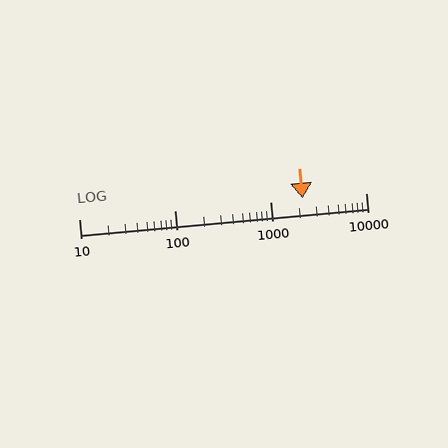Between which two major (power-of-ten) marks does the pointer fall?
The pointer is between 1000 and 10000.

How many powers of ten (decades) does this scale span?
The scale spans 3 decades, from 10 to 10000.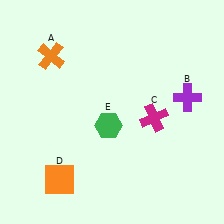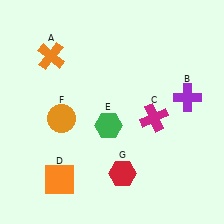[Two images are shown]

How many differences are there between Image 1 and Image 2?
There are 2 differences between the two images.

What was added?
An orange circle (F), a red hexagon (G) were added in Image 2.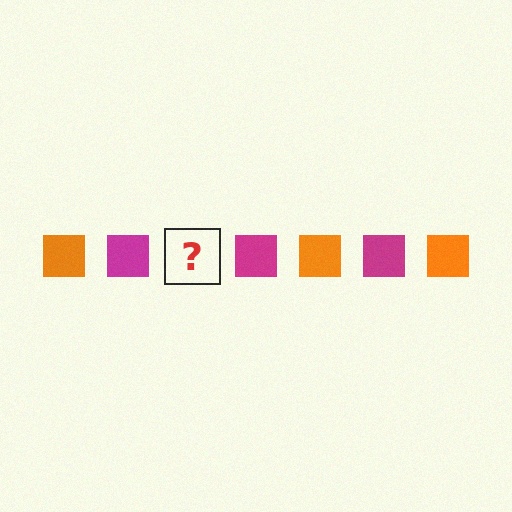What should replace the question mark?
The question mark should be replaced with an orange square.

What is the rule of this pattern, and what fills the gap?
The rule is that the pattern cycles through orange, magenta squares. The gap should be filled with an orange square.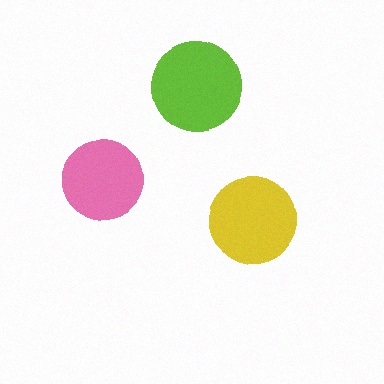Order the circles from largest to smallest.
the lime one, the yellow one, the pink one.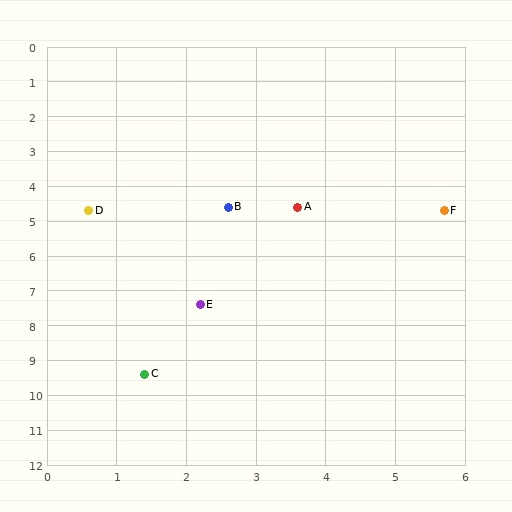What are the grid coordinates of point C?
Point C is at approximately (1.4, 9.4).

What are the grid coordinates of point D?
Point D is at approximately (0.6, 4.7).